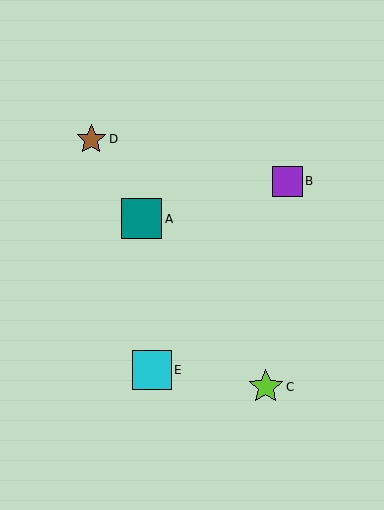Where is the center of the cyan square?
The center of the cyan square is at (152, 370).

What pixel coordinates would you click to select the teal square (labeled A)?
Click at (142, 219) to select the teal square A.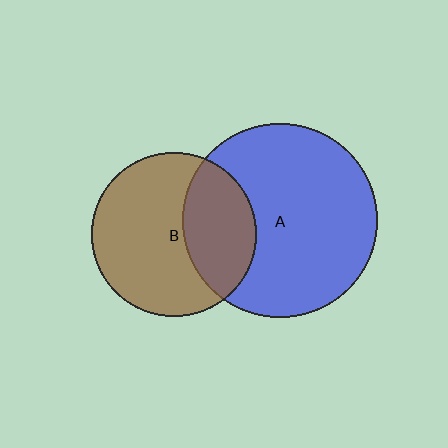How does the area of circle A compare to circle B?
Approximately 1.4 times.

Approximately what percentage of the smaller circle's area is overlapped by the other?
Approximately 35%.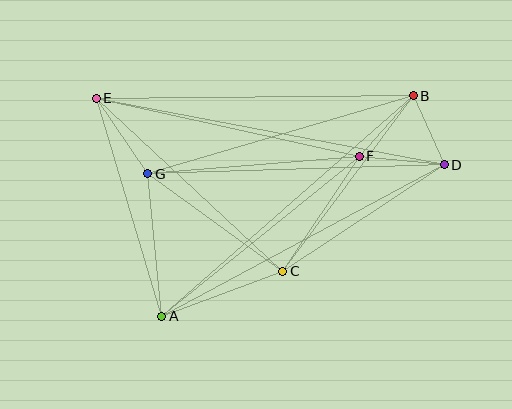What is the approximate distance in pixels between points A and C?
The distance between A and C is approximately 129 pixels.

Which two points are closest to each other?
Points B and D are closest to each other.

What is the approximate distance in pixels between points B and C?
The distance between B and C is approximately 218 pixels.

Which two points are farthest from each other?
Points D and E are farthest from each other.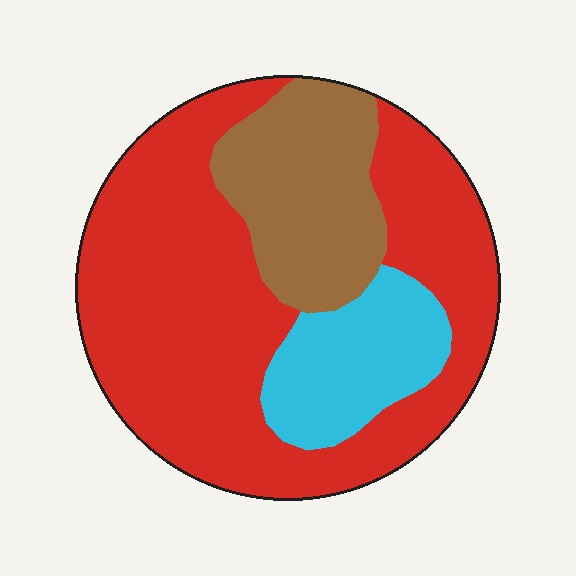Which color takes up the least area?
Cyan, at roughly 15%.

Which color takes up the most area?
Red, at roughly 65%.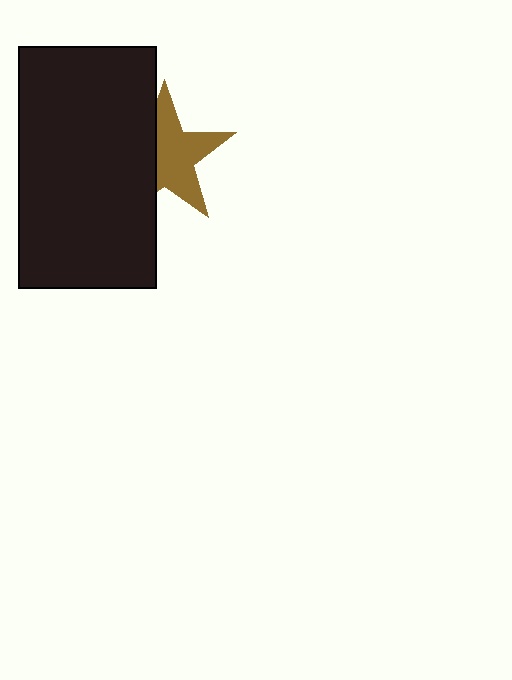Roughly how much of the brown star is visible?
About half of it is visible (roughly 60%).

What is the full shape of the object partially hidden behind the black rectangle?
The partially hidden object is a brown star.